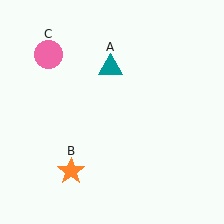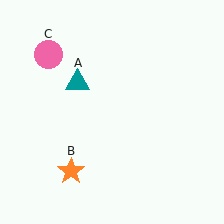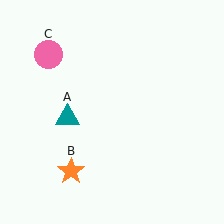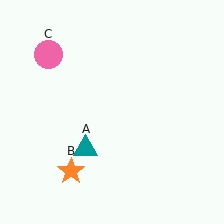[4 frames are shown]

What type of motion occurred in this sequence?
The teal triangle (object A) rotated counterclockwise around the center of the scene.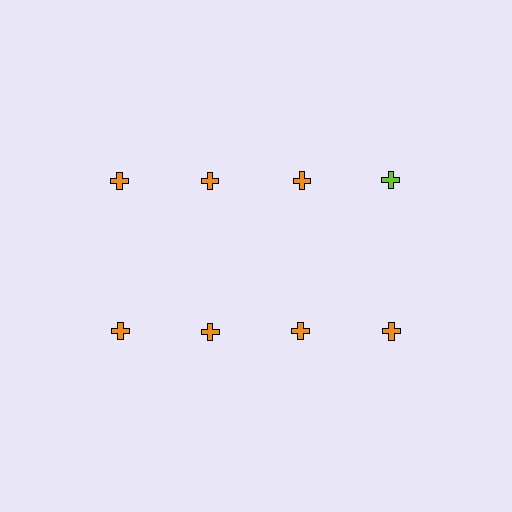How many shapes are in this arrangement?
There are 8 shapes arranged in a grid pattern.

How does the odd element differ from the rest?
It has a different color: lime instead of orange.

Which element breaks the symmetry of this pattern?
The lime cross in the top row, second from right column breaks the symmetry. All other shapes are orange crosses.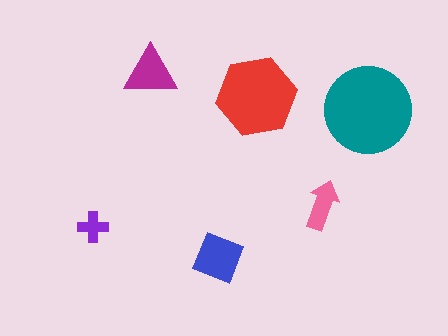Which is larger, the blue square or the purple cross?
The blue square.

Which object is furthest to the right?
The teal circle is rightmost.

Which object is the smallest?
The purple cross.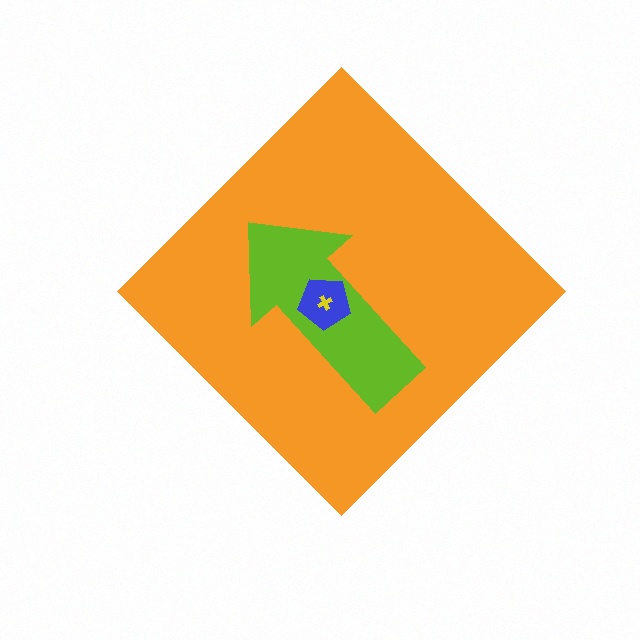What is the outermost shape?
The orange diamond.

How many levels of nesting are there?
4.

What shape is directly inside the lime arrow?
The blue pentagon.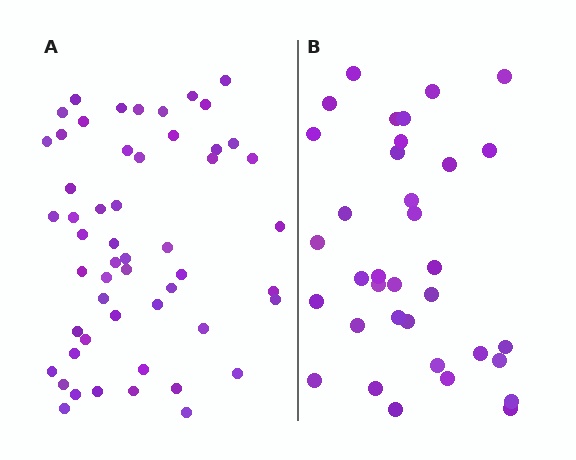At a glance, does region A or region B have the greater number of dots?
Region A (the left region) has more dots.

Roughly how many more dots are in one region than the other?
Region A has approximately 20 more dots than region B.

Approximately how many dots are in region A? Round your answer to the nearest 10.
About 50 dots. (The exact count is 53, which rounds to 50.)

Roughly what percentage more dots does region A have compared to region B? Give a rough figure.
About 50% more.